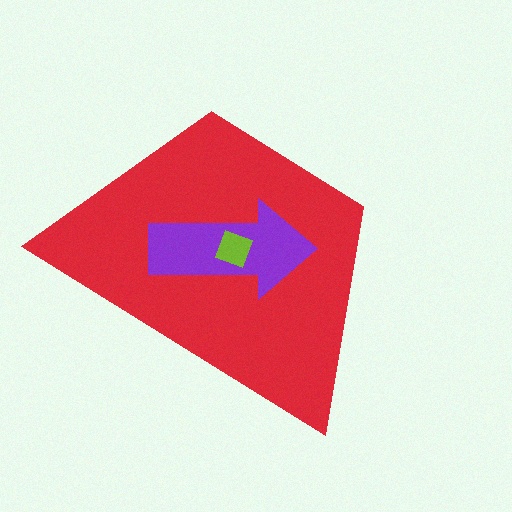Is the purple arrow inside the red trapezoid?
Yes.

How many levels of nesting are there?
3.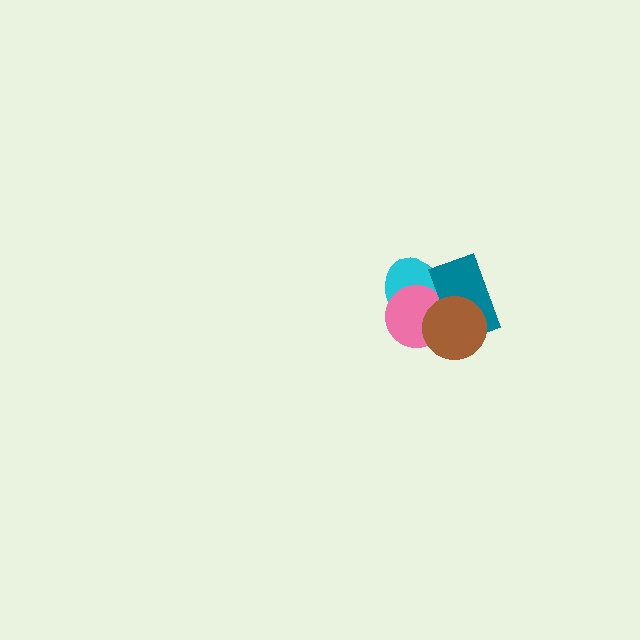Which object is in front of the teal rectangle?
The brown circle is in front of the teal rectangle.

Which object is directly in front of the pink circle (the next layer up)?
The teal rectangle is directly in front of the pink circle.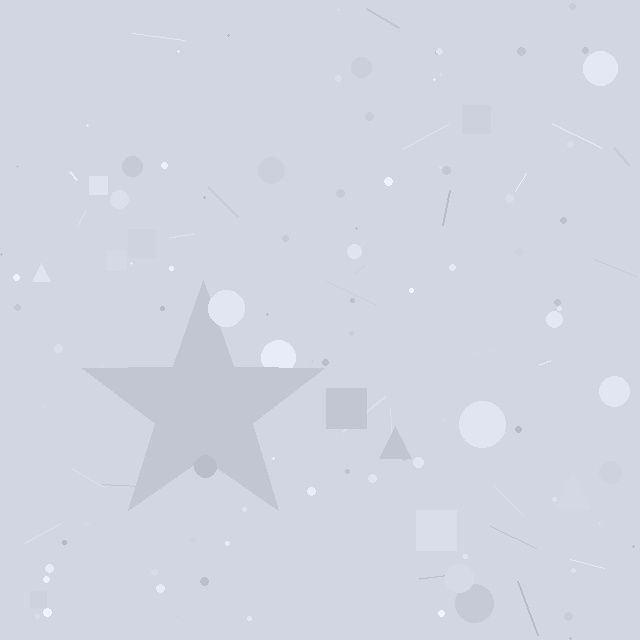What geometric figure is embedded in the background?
A star is embedded in the background.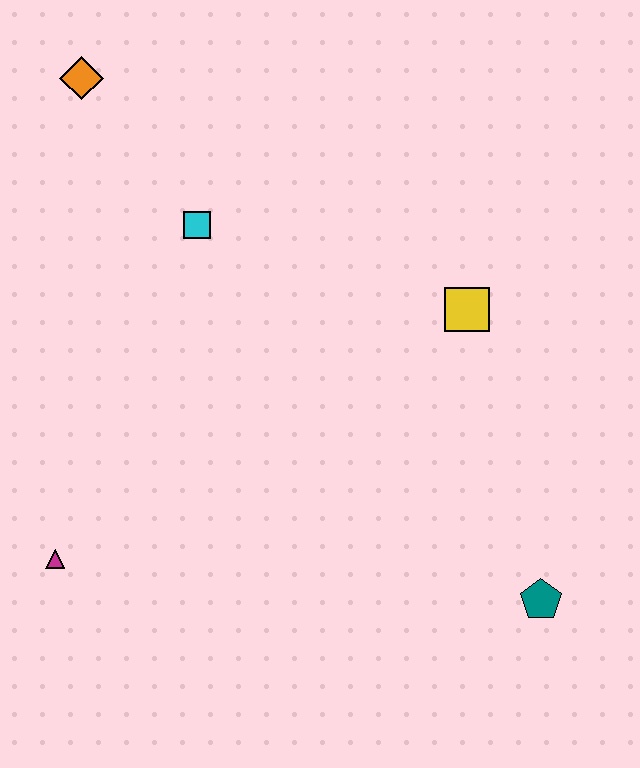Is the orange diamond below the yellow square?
No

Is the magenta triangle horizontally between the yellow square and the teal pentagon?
No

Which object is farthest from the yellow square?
The magenta triangle is farthest from the yellow square.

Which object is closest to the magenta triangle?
The cyan square is closest to the magenta triangle.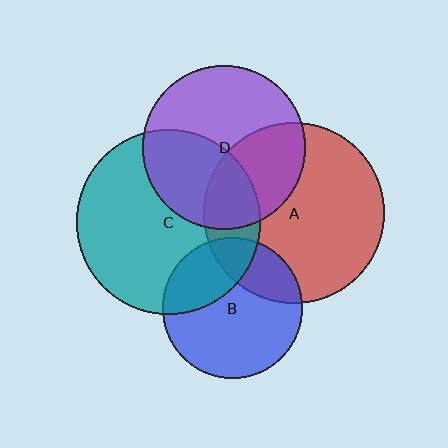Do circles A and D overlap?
Yes.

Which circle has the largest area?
Circle C (teal).